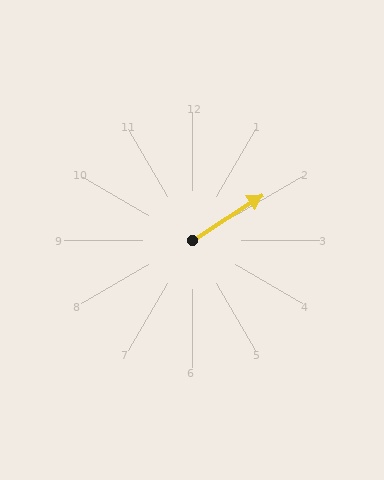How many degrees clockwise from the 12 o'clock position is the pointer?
Approximately 57 degrees.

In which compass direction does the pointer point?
Northeast.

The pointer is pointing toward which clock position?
Roughly 2 o'clock.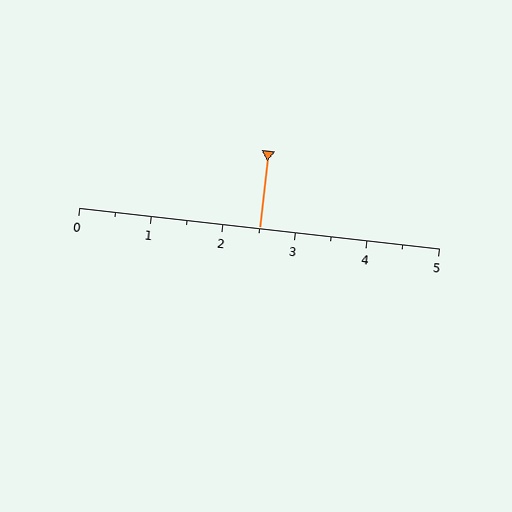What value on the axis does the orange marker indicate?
The marker indicates approximately 2.5.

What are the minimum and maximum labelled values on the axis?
The axis runs from 0 to 5.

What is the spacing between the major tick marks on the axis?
The major ticks are spaced 1 apart.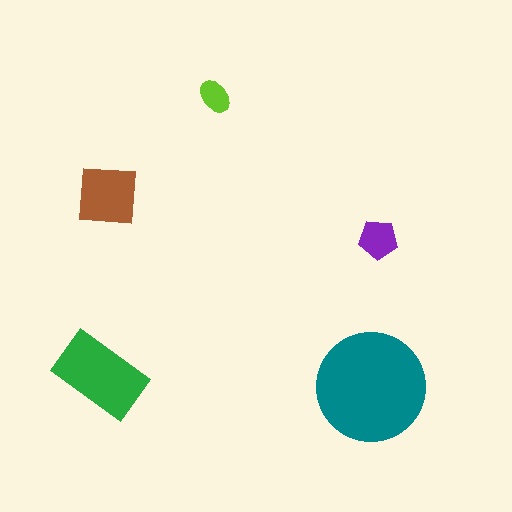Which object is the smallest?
The lime ellipse.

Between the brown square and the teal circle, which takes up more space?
The teal circle.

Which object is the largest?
The teal circle.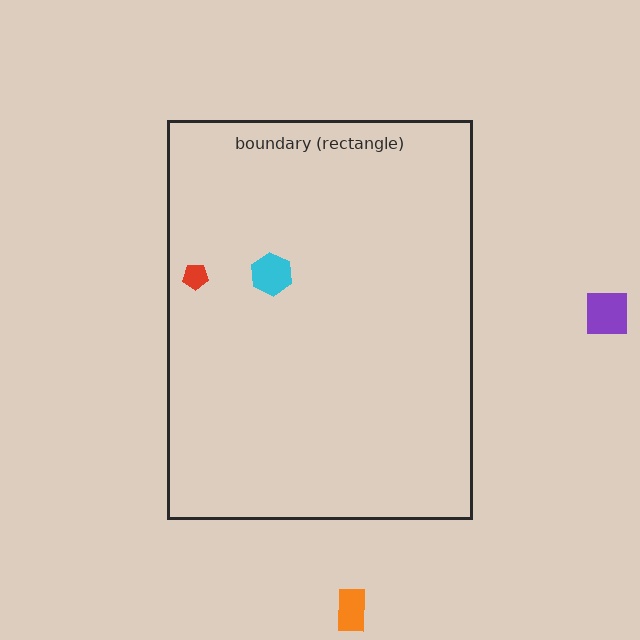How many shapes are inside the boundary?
2 inside, 2 outside.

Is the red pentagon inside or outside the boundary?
Inside.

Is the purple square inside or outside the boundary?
Outside.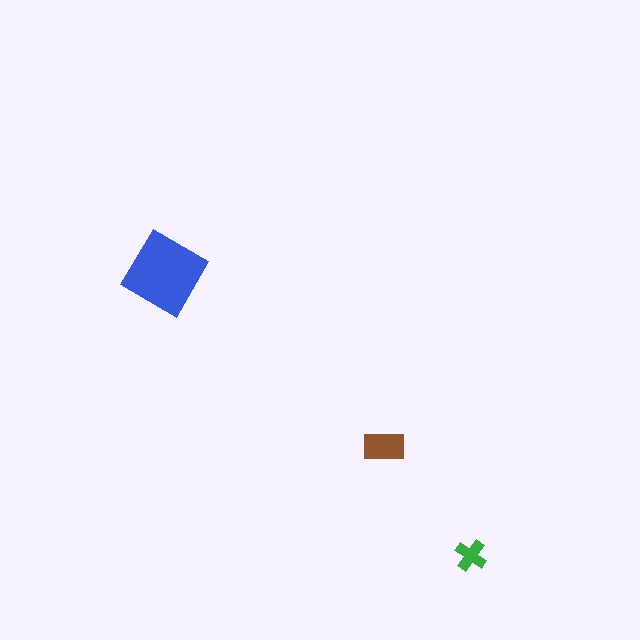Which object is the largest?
The blue diamond.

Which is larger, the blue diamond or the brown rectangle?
The blue diamond.